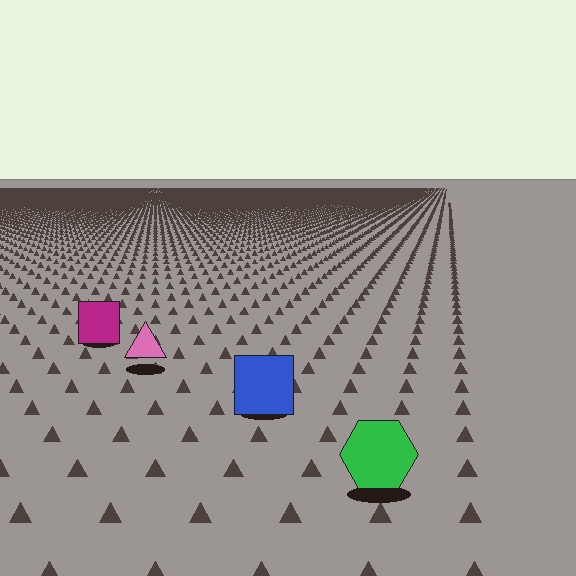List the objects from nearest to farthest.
From nearest to farthest: the green hexagon, the blue square, the pink triangle, the magenta square.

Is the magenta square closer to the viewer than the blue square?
No. The blue square is closer — you can tell from the texture gradient: the ground texture is coarser near it.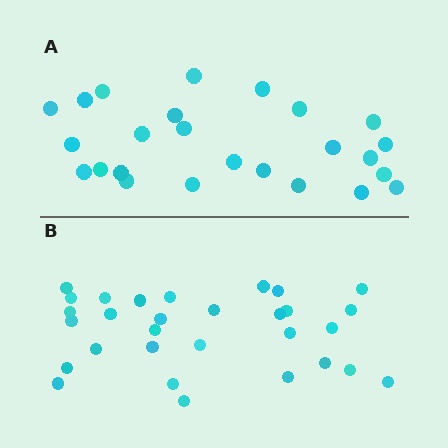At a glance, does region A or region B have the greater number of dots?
Region B (the bottom region) has more dots.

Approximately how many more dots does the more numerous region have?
Region B has about 5 more dots than region A.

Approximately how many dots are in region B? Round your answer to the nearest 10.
About 30 dots.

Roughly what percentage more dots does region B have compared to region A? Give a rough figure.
About 20% more.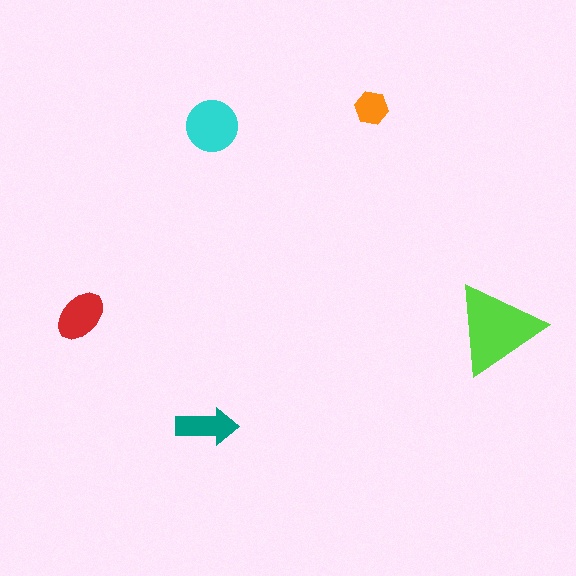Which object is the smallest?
The orange hexagon.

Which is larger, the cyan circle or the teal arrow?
The cyan circle.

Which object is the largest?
The lime triangle.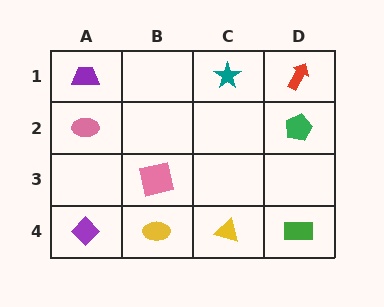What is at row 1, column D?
A red arrow.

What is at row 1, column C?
A teal star.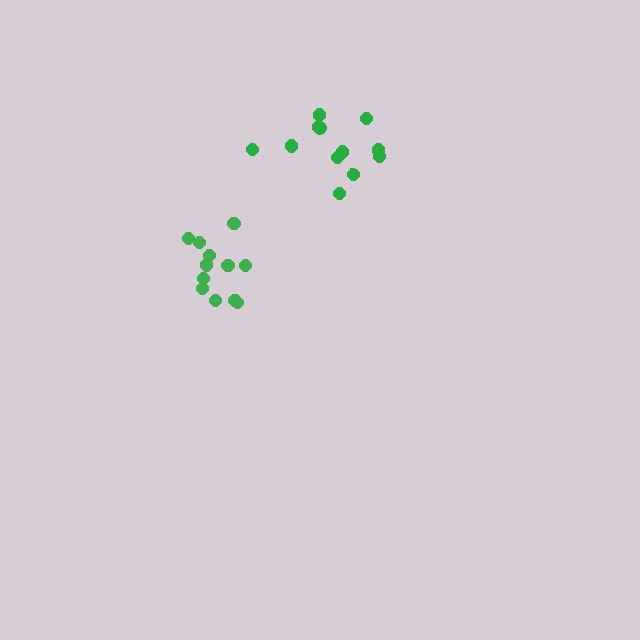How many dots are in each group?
Group 1: 12 dots, Group 2: 12 dots (24 total).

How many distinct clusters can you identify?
There are 2 distinct clusters.